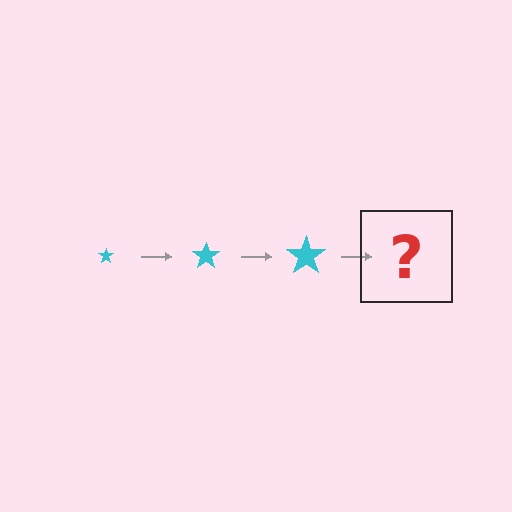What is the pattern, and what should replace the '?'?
The pattern is that the star gets progressively larger each step. The '?' should be a cyan star, larger than the previous one.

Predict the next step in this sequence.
The next step is a cyan star, larger than the previous one.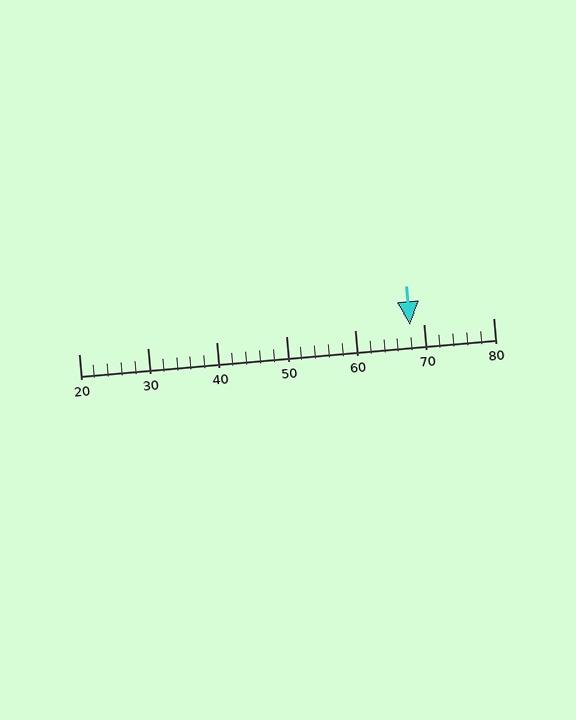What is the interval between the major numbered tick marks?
The major tick marks are spaced 10 units apart.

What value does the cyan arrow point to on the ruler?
The cyan arrow points to approximately 68.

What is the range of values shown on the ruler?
The ruler shows values from 20 to 80.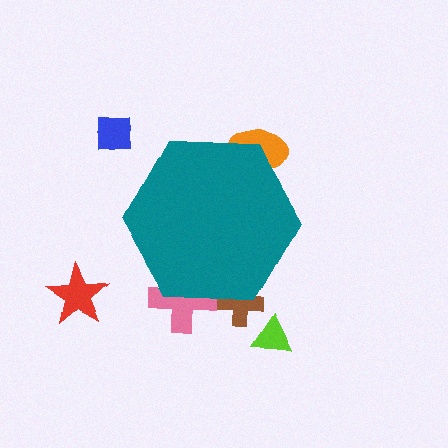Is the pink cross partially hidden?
Yes, the pink cross is partially hidden behind the teal hexagon.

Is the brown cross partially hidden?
Yes, the brown cross is partially hidden behind the teal hexagon.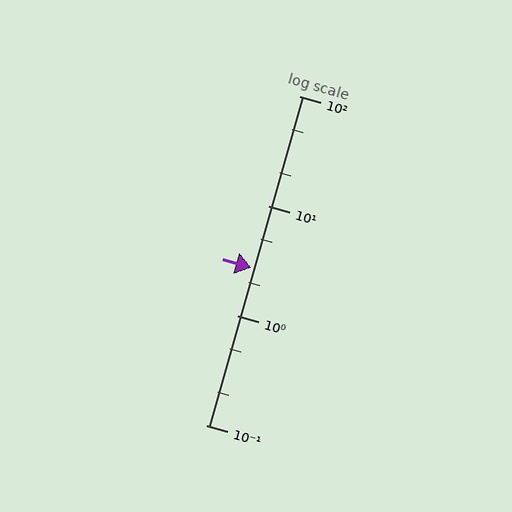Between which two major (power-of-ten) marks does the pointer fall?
The pointer is between 1 and 10.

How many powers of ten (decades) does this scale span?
The scale spans 3 decades, from 0.1 to 100.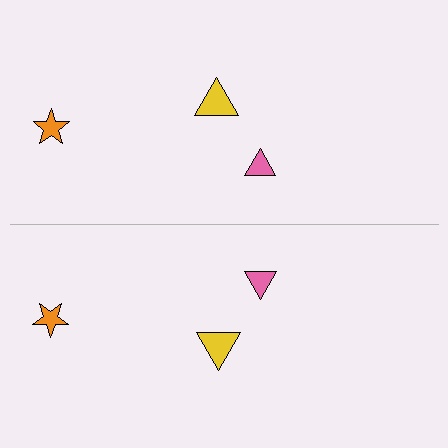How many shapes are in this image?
There are 6 shapes in this image.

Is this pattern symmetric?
Yes, this pattern has bilateral (reflection) symmetry.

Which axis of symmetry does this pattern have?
The pattern has a horizontal axis of symmetry running through the center of the image.